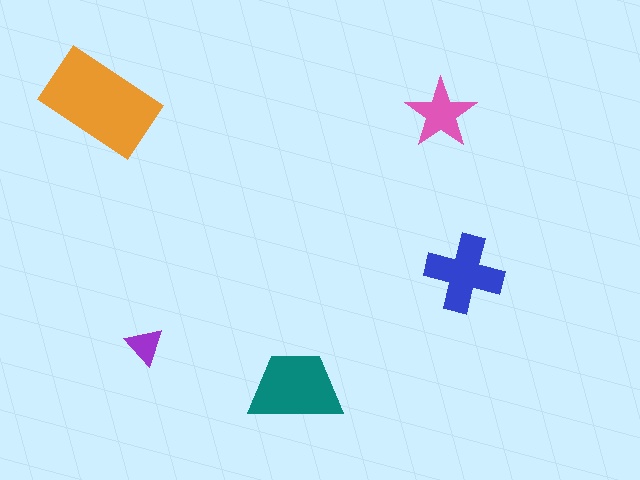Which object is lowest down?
The teal trapezoid is bottommost.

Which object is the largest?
The orange rectangle.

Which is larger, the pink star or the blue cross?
The blue cross.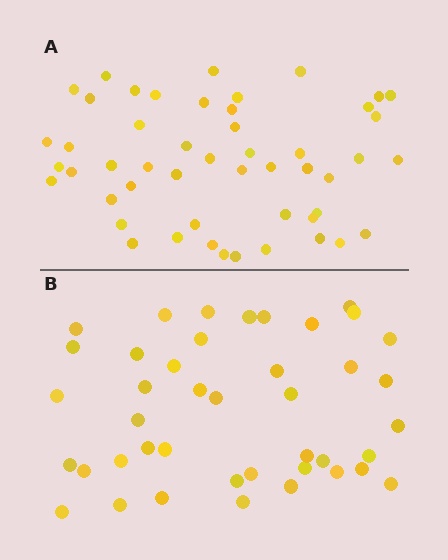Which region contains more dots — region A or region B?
Region A (the top region) has more dots.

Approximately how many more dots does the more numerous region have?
Region A has roughly 8 or so more dots than region B.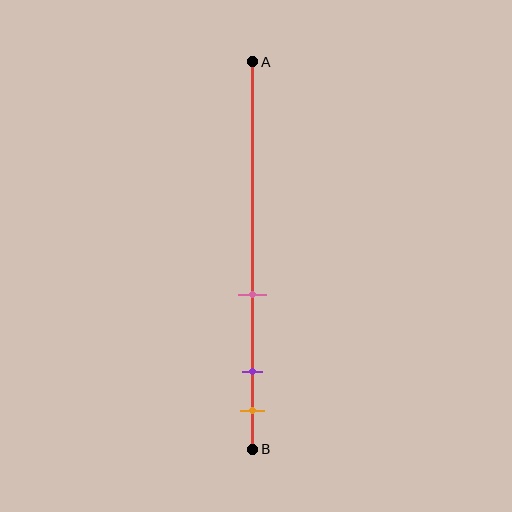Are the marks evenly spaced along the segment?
No, the marks are not evenly spaced.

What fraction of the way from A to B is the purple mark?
The purple mark is approximately 80% (0.8) of the way from A to B.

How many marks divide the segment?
There are 3 marks dividing the segment.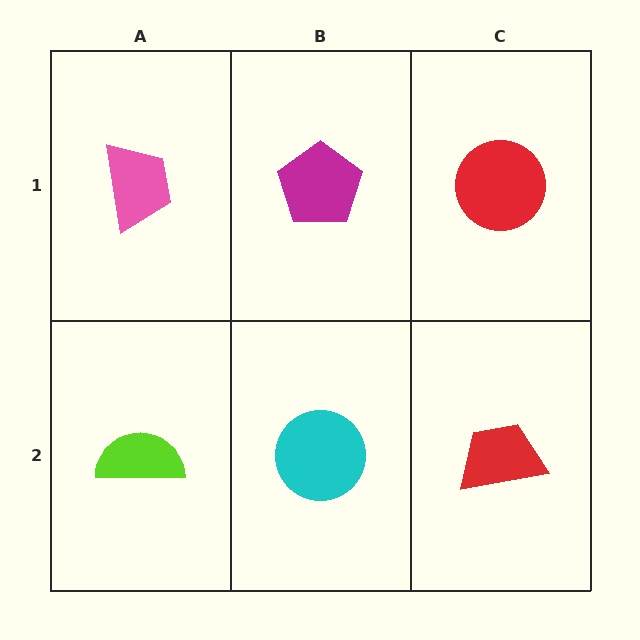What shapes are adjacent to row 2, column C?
A red circle (row 1, column C), a cyan circle (row 2, column B).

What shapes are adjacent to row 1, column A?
A lime semicircle (row 2, column A), a magenta pentagon (row 1, column B).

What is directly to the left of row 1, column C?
A magenta pentagon.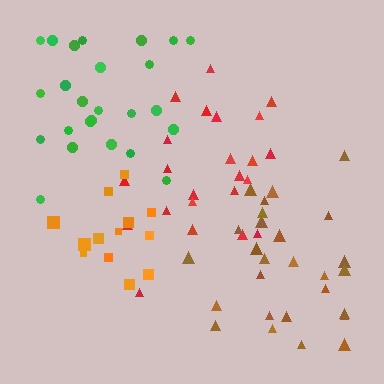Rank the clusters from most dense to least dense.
orange, brown, red, green.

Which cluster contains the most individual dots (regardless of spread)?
Brown (28).